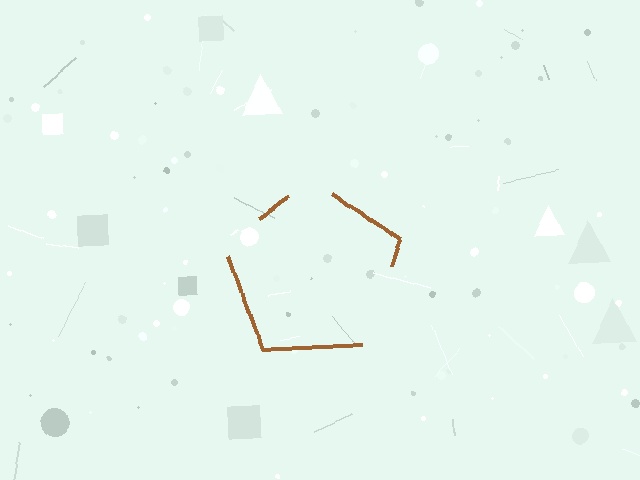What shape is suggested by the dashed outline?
The dashed outline suggests a pentagon.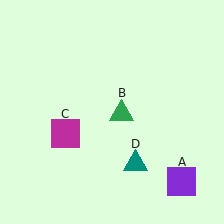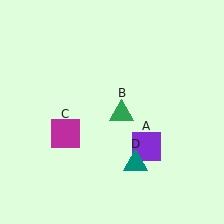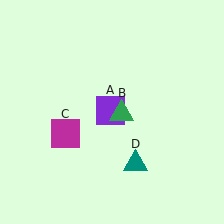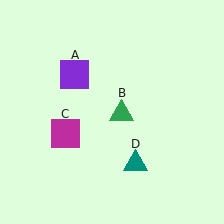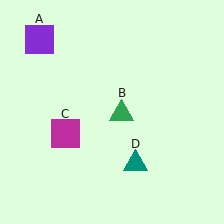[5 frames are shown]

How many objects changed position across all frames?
1 object changed position: purple square (object A).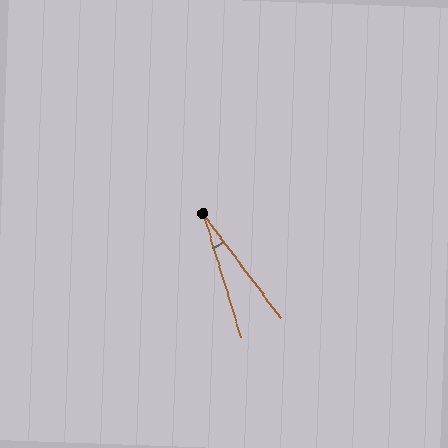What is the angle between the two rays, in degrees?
Approximately 20 degrees.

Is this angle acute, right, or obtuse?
It is acute.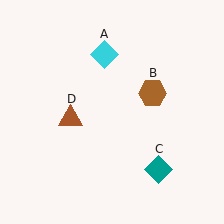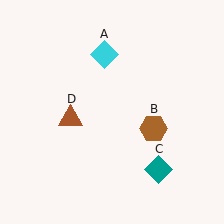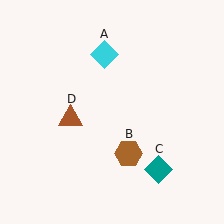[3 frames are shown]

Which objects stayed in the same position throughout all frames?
Cyan diamond (object A) and teal diamond (object C) and brown triangle (object D) remained stationary.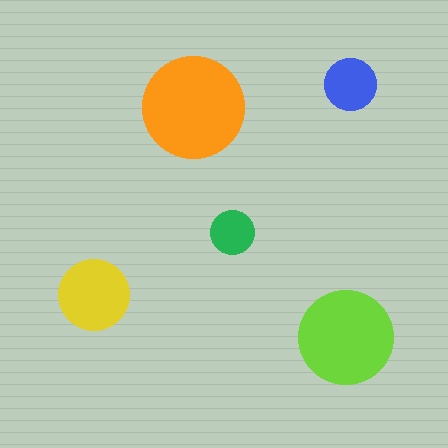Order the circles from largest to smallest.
the orange one, the lime one, the yellow one, the blue one, the green one.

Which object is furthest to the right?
The blue circle is rightmost.